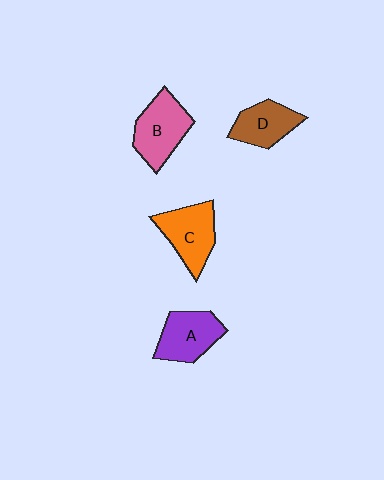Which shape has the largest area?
Shape B (pink).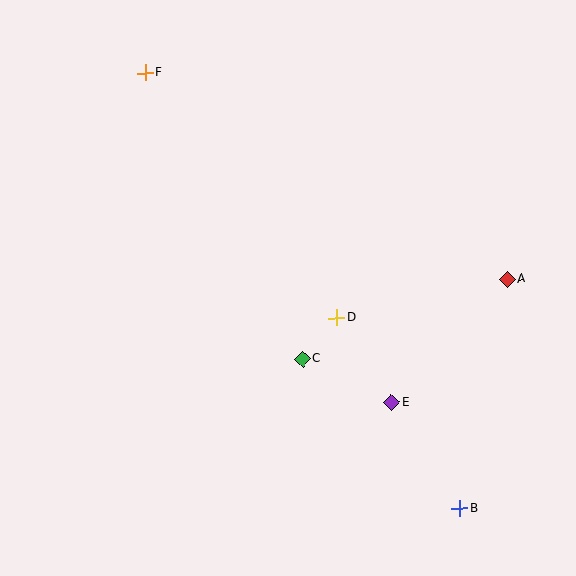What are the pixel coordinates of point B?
Point B is at (460, 508).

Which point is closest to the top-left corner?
Point F is closest to the top-left corner.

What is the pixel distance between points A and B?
The distance between A and B is 234 pixels.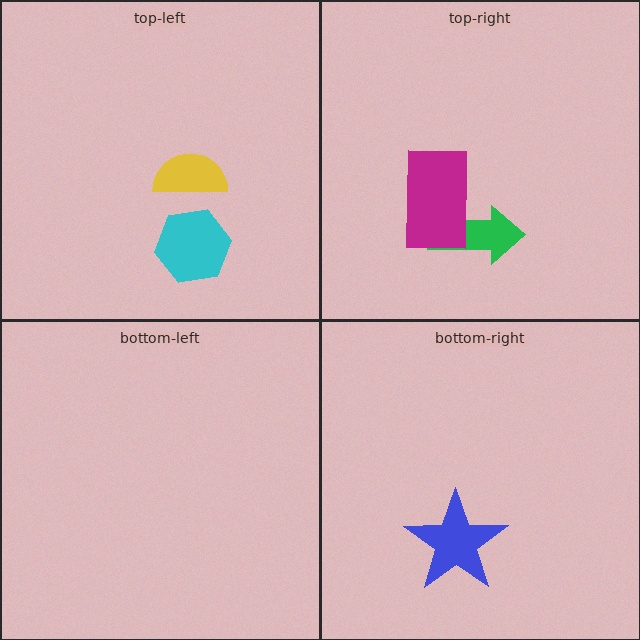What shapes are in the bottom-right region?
The blue star.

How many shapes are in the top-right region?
2.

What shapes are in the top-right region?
The green arrow, the magenta rectangle.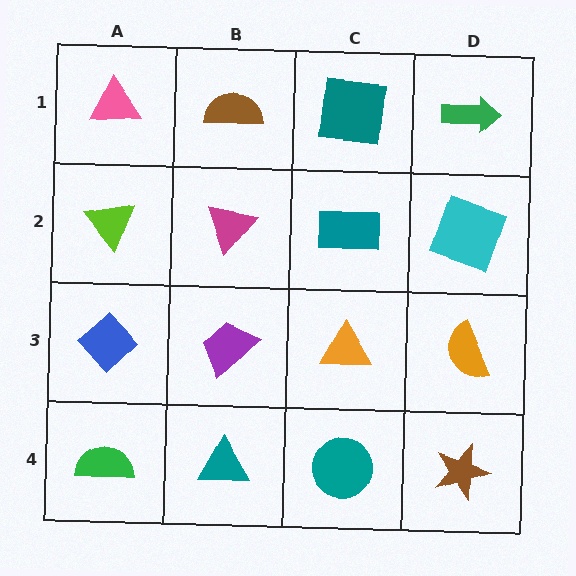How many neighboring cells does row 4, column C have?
3.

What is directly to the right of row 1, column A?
A brown semicircle.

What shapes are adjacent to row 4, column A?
A blue diamond (row 3, column A), a teal triangle (row 4, column B).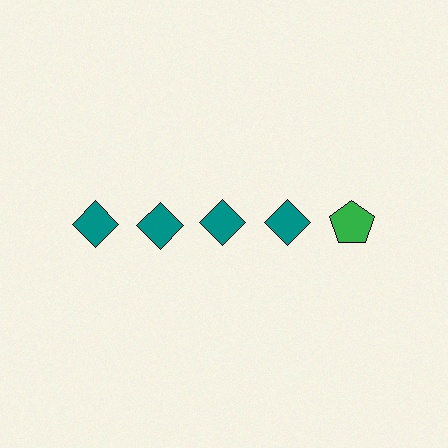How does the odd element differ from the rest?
It differs in both color (green instead of teal) and shape (pentagon instead of diamond).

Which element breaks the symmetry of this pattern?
The green pentagon in the top row, rightmost column breaks the symmetry. All other shapes are teal diamonds.